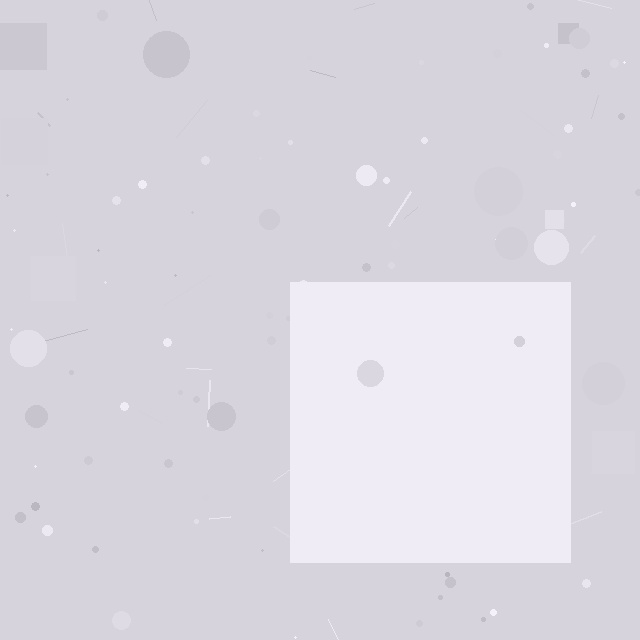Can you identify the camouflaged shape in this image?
The camouflaged shape is a square.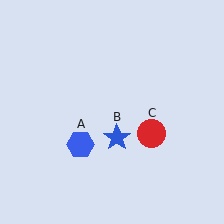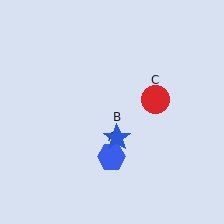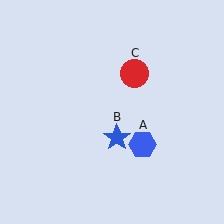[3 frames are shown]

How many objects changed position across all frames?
2 objects changed position: blue hexagon (object A), red circle (object C).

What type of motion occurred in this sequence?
The blue hexagon (object A), red circle (object C) rotated counterclockwise around the center of the scene.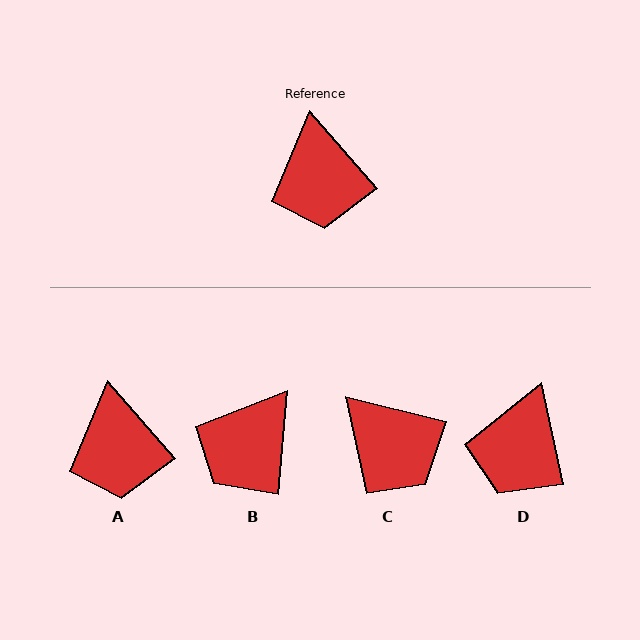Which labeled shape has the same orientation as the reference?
A.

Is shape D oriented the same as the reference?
No, it is off by about 29 degrees.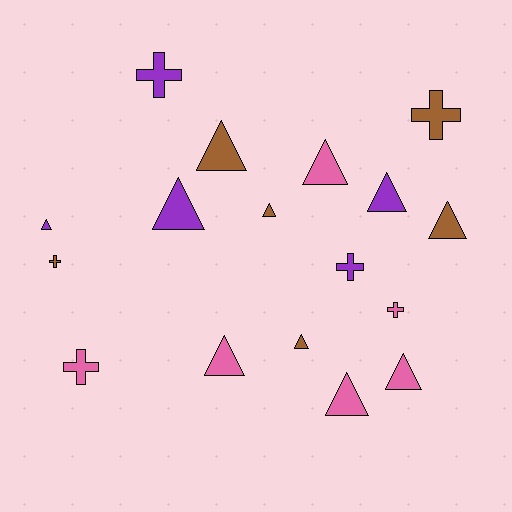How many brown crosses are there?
There are 2 brown crosses.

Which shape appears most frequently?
Triangle, with 11 objects.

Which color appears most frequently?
Pink, with 6 objects.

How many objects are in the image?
There are 17 objects.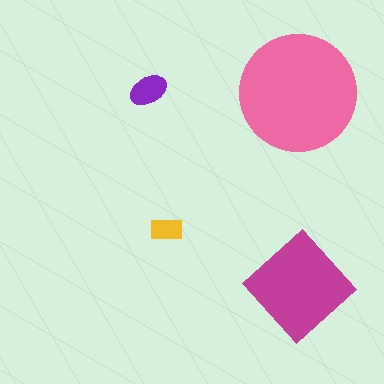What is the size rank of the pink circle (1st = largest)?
1st.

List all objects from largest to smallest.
The pink circle, the magenta diamond, the purple ellipse, the yellow rectangle.